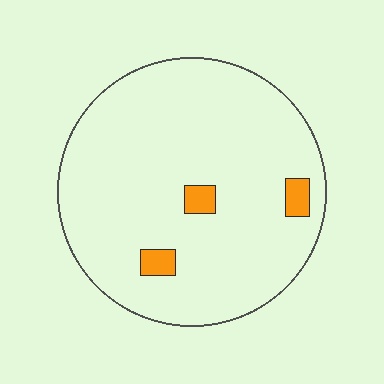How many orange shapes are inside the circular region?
3.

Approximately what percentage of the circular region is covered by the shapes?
Approximately 5%.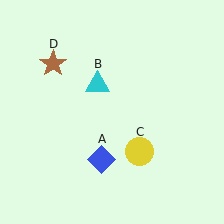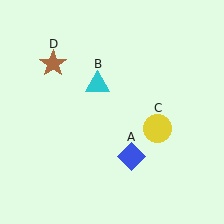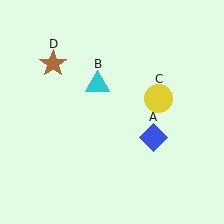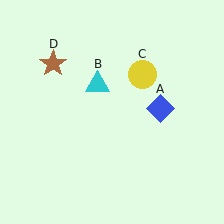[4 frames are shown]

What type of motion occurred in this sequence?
The blue diamond (object A), yellow circle (object C) rotated counterclockwise around the center of the scene.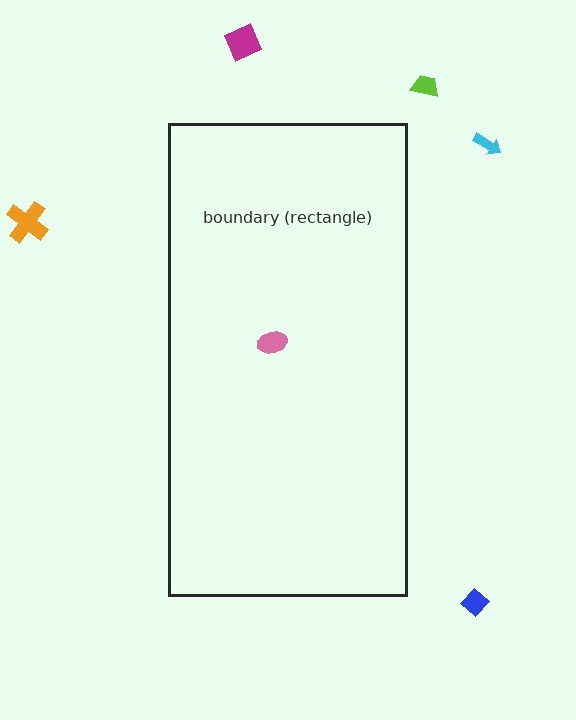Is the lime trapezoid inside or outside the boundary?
Outside.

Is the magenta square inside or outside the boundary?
Outside.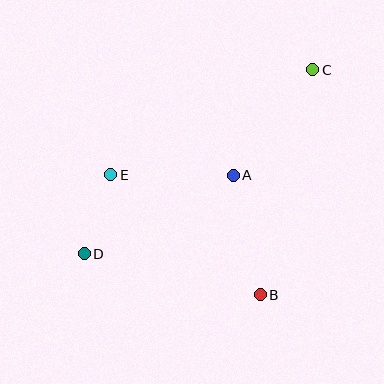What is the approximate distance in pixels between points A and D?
The distance between A and D is approximately 168 pixels.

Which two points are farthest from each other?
Points C and D are farthest from each other.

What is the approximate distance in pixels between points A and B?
The distance between A and B is approximately 122 pixels.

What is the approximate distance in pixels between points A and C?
The distance between A and C is approximately 132 pixels.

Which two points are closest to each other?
Points D and E are closest to each other.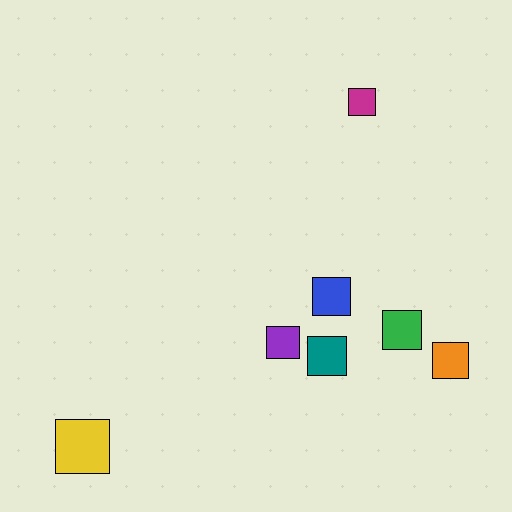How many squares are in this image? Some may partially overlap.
There are 7 squares.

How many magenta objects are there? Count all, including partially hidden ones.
There is 1 magenta object.